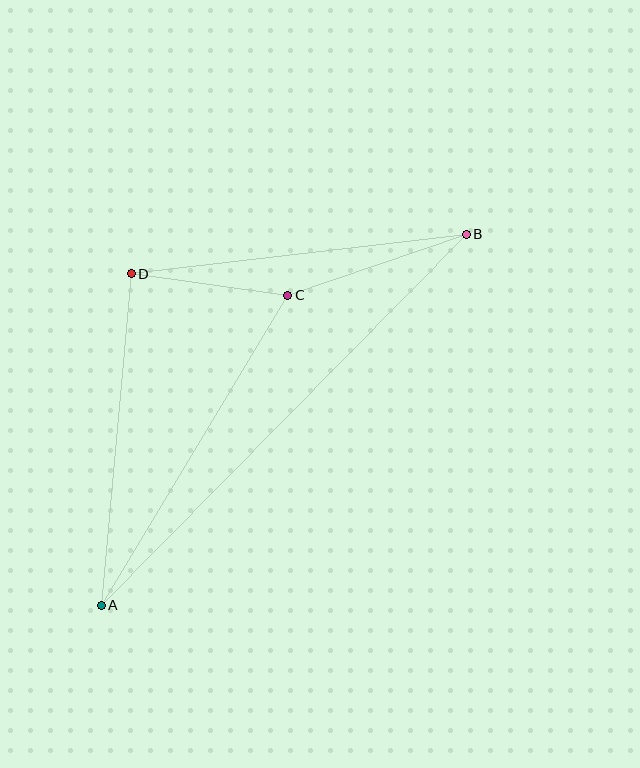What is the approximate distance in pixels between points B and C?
The distance between B and C is approximately 188 pixels.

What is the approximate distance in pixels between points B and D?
The distance between B and D is approximately 337 pixels.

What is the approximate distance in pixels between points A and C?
The distance between A and C is approximately 362 pixels.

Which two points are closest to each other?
Points C and D are closest to each other.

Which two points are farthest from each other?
Points A and B are farthest from each other.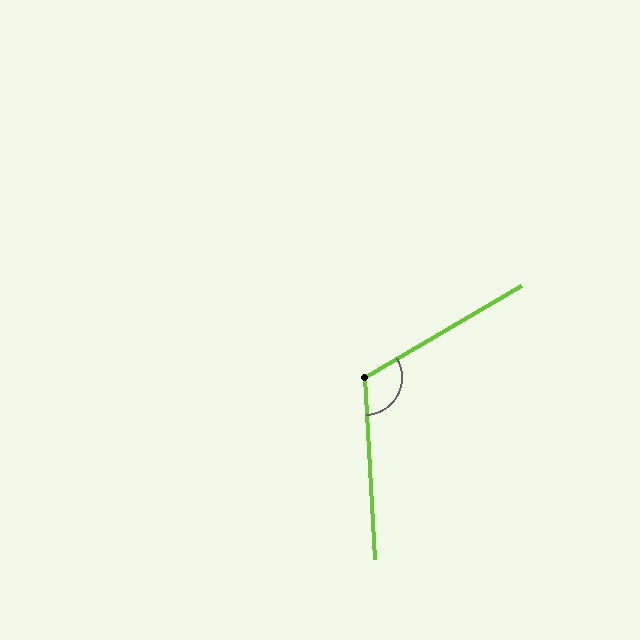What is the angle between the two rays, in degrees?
Approximately 117 degrees.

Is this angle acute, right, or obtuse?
It is obtuse.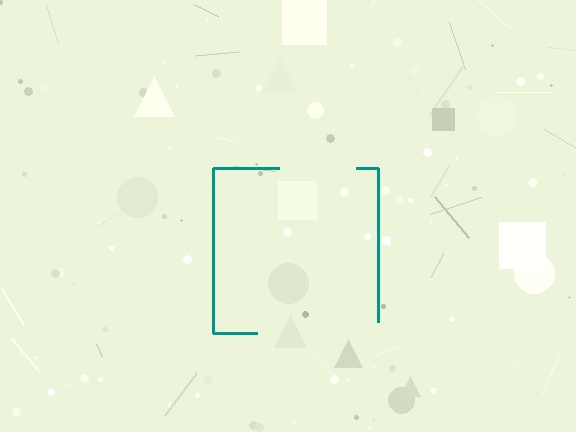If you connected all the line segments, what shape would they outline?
They would outline a square.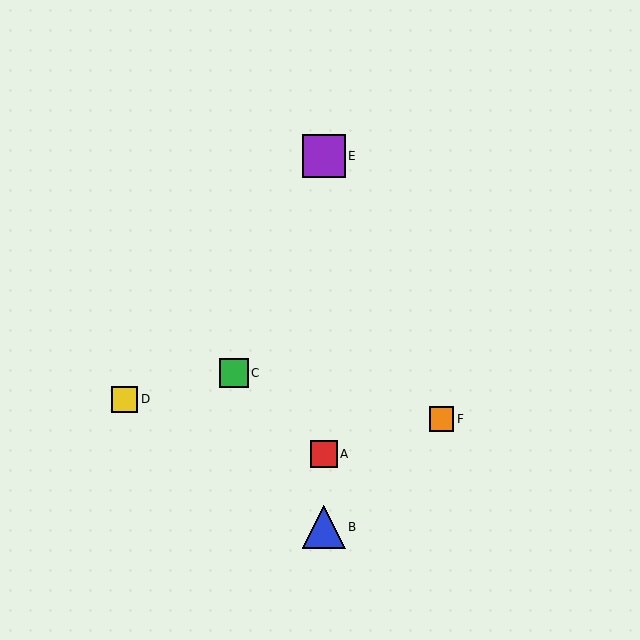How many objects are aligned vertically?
3 objects (A, B, E) are aligned vertically.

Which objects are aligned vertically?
Objects A, B, E are aligned vertically.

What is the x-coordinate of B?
Object B is at x≈324.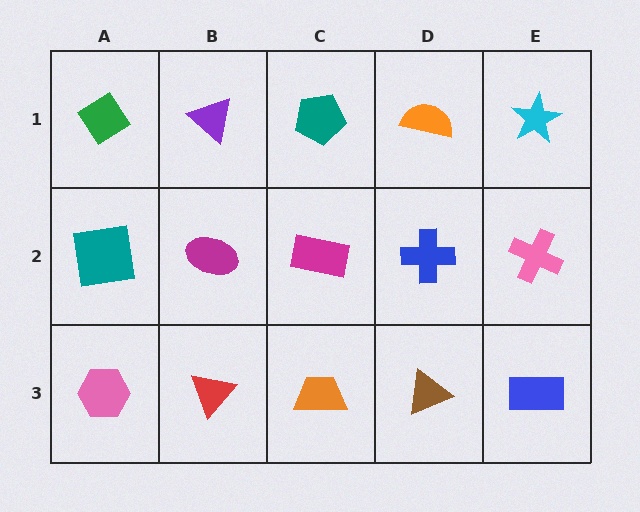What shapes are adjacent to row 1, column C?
A magenta rectangle (row 2, column C), a purple triangle (row 1, column B), an orange semicircle (row 1, column D).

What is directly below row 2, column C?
An orange trapezoid.